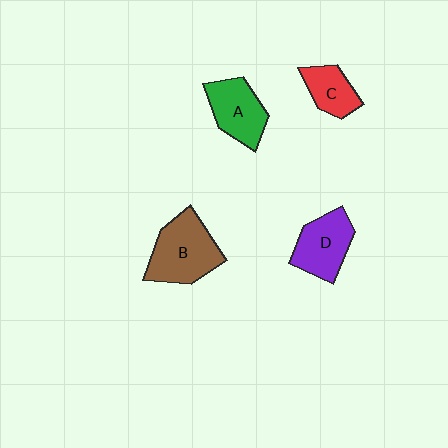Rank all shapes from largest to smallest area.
From largest to smallest: B (brown), D (purple), A (green), C (red).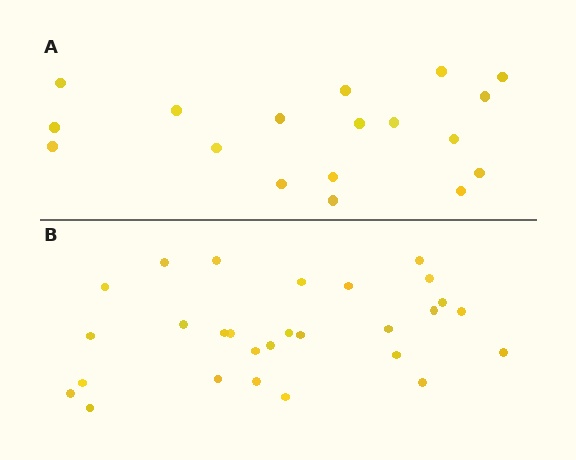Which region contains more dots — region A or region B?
Region B (the bottom region) has more dots.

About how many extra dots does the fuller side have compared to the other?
Region B has roughly 10 or so more dots than region A.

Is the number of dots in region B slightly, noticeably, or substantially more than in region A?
Region B has substantially more. The ratio is roughly 1.6 to 1.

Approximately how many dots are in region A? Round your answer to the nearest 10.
About 20 dots. (The exact count is 18, which rounds to 20.)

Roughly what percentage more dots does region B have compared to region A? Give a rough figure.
About 55% more.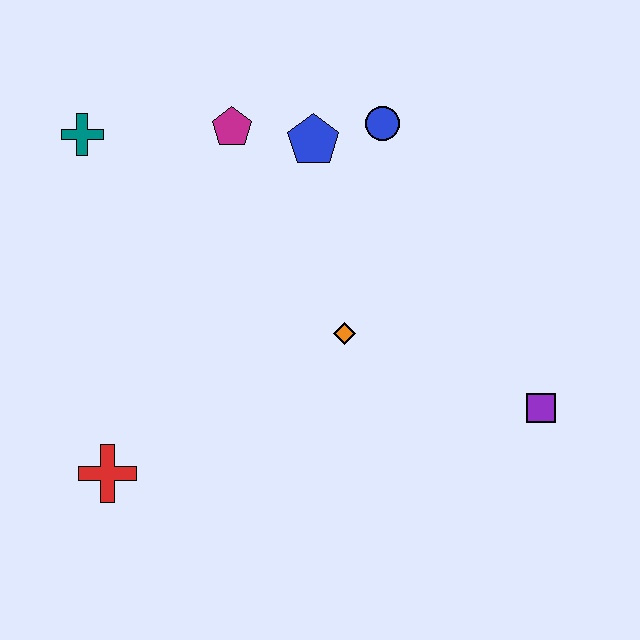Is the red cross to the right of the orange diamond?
No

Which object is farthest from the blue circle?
The red cross is farthest from the blue circle.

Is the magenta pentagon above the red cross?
Yes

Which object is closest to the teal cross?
The magenta pentagon is closest to the teal cross.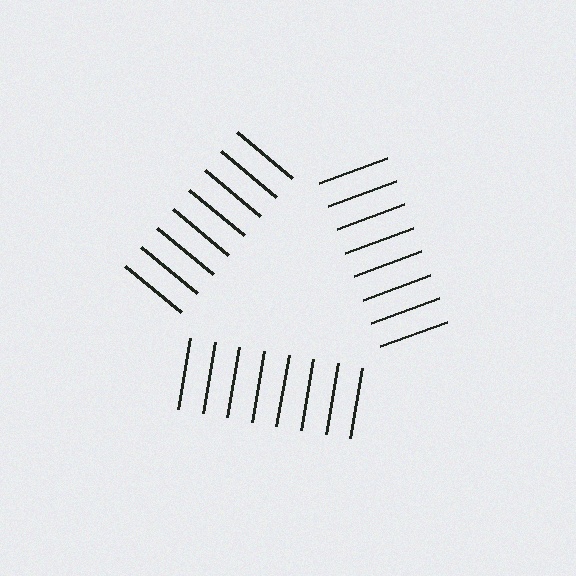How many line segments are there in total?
24 — 8 along each of the 3 edges.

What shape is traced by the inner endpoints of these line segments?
An illusory triangle — the line segments terminate on its edges but no continuous stroke is drawn.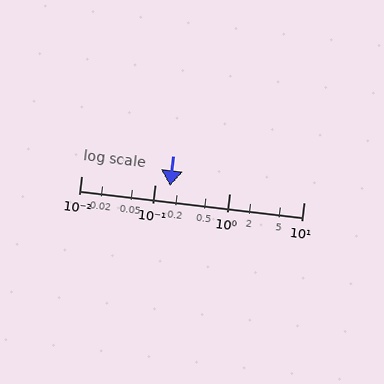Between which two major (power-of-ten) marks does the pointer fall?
The pointer is between 0.1 and 1.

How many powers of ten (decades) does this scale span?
The scale spans 3 decades, from 0.01 to 10.